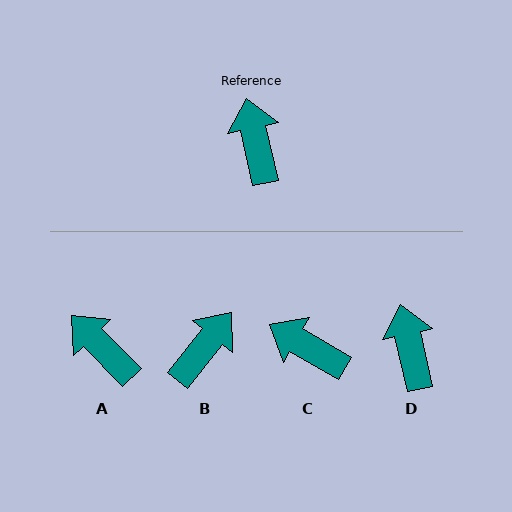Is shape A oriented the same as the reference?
No, it is off by about 32 degrees.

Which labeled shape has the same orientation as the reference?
D.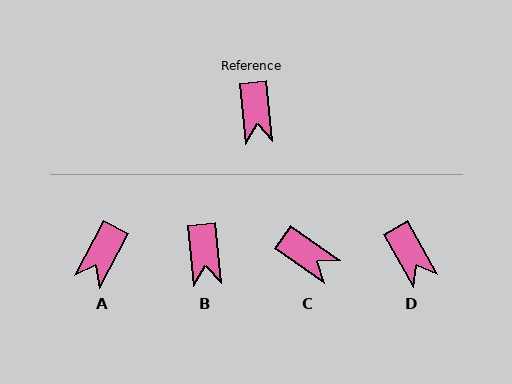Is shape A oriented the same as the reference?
No, it is off by about 34 degrees.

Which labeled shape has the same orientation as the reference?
B.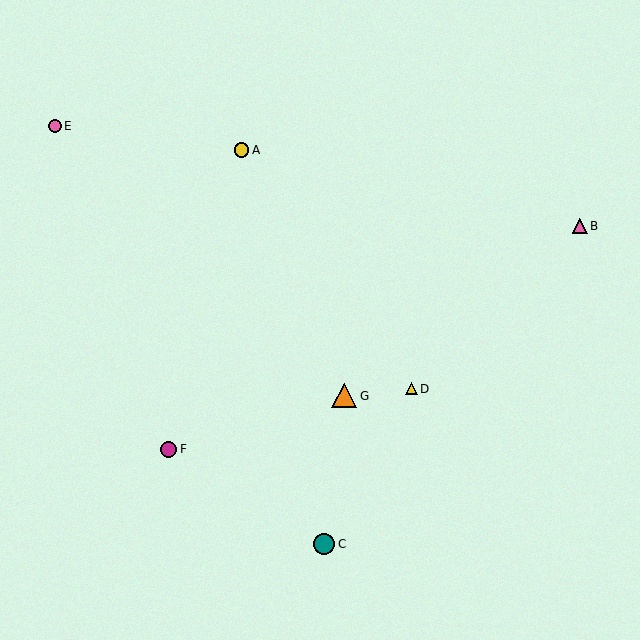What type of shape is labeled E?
Shape E is a pink circle.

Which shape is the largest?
The orange triangle (labeled G) is the largest.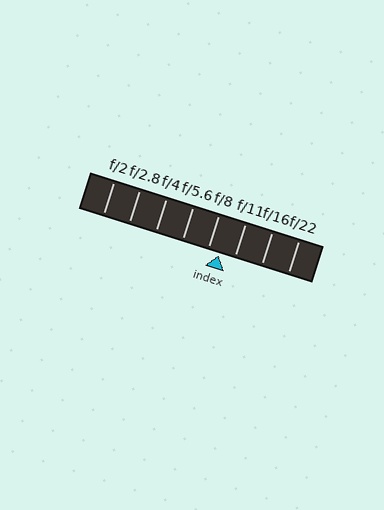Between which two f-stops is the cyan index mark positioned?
The index mark is between f/8 and f/11.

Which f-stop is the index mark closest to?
The index mark is closest to f/8.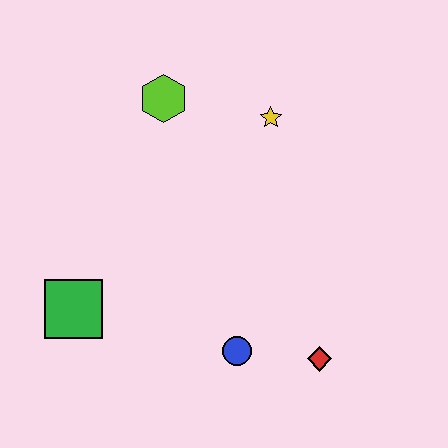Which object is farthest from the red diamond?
The lime hexagon is farthest from the red diamond.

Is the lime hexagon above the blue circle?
Yes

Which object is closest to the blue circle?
The red diamond is closest to the blue circle.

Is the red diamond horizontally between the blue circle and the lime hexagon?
No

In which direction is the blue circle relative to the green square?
The blue circle is to the right of the green square.